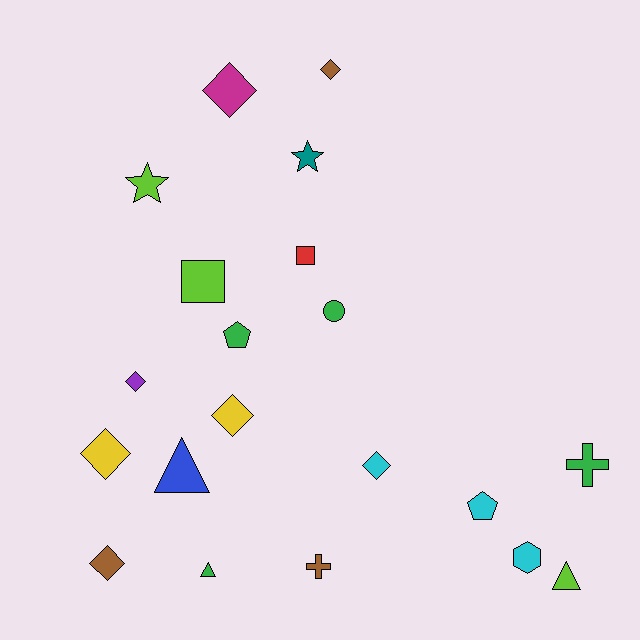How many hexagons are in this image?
There is 1 hexagon.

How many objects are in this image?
There are 20 objects.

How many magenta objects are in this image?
There is 1 magenta object.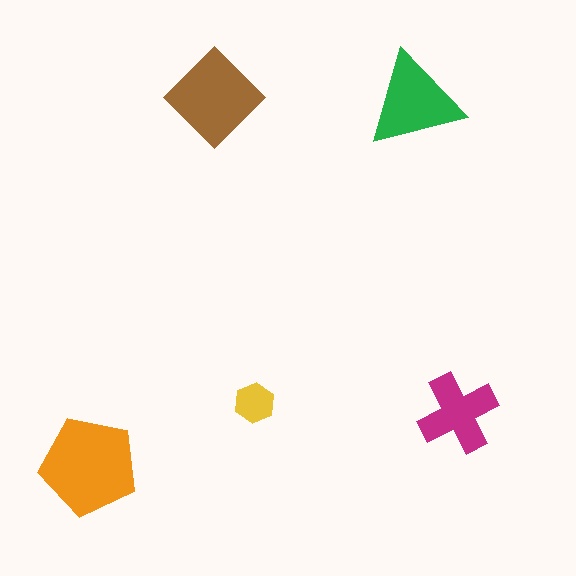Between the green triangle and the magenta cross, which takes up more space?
The green triangle.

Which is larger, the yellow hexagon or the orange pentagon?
The orange pentagon.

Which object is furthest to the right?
The magenta cross is rightmost.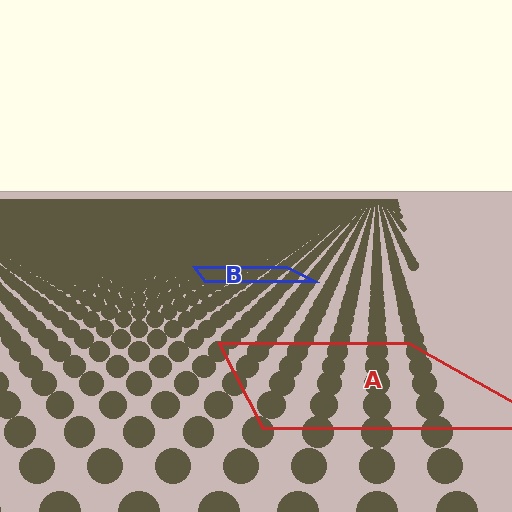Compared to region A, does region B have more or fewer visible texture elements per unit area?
Region B has more texture elements per unit area — they are packed more densely because it is farther away.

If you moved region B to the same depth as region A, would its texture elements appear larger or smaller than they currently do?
They would appear larger. At a closer depth, the same texture elements are projected at a bigger on-screen size.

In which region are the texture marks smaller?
The texture marks are smaller in region B, because it is farther away.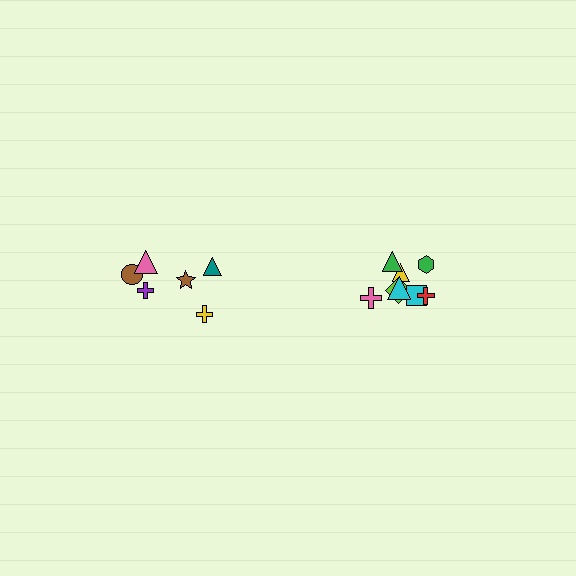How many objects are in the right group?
There are 8 objects.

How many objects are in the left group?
There are 6 objects.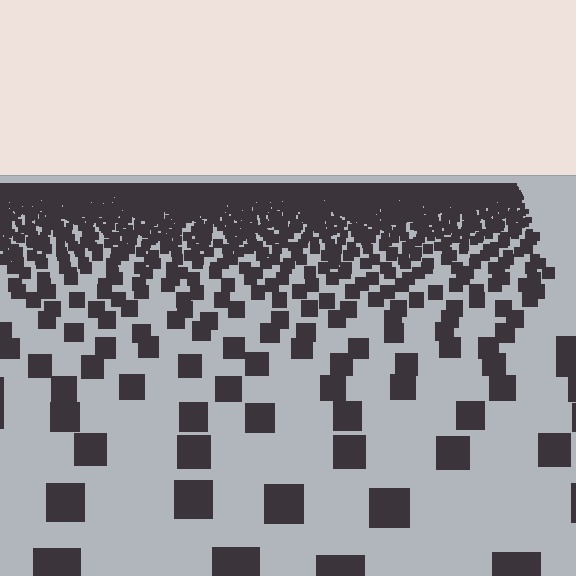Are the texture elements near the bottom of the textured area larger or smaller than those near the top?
Larger. Near the bottom, elements are closer to the viewer and appear at a bigger on-screen size.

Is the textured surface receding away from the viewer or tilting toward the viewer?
The surface is receding away from the viewer. Texture elements get smaller and denser toward the top.